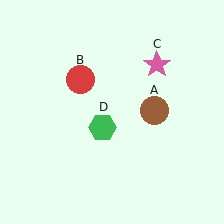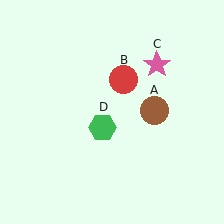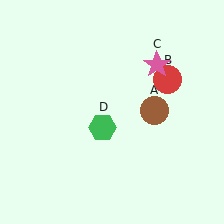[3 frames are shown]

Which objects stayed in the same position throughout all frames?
Brown circle (object A) and pink star (object C) and green hexagon (object D) remained stationary.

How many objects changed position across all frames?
1 object changed position: red circle (object B).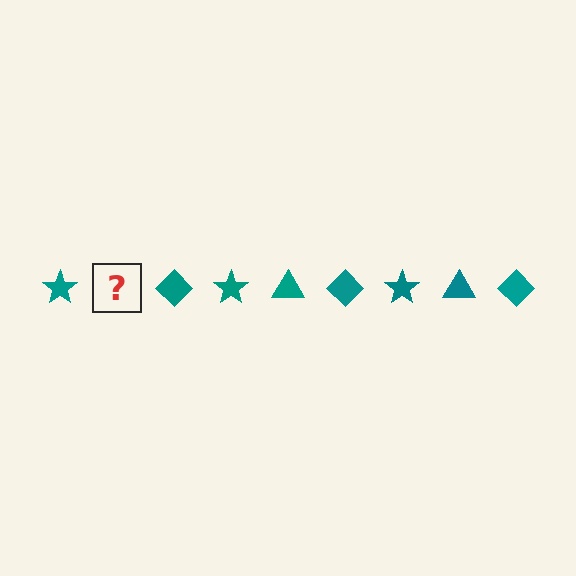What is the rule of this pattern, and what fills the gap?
The rule is that the pattern cycles through star, triangle, diamond shapes in teal. The gap should be filled with a teal triangle.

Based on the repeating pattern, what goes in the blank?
The blank should be a teal triangle.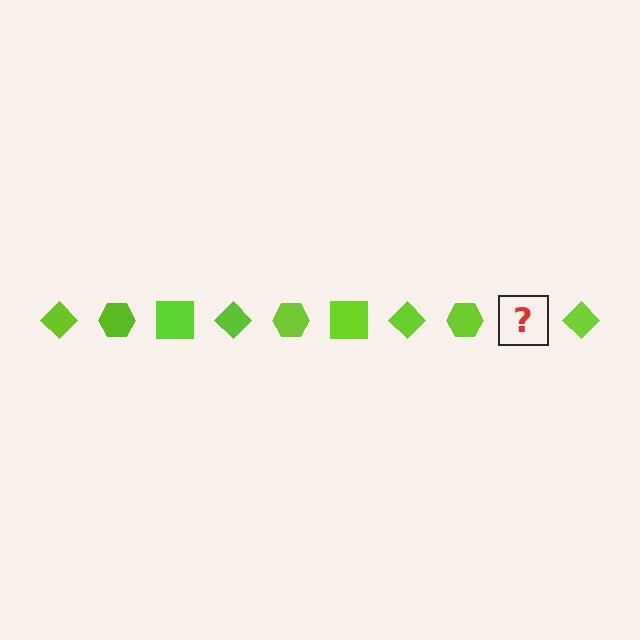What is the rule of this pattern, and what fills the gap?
The rule is that the pattern cycles through diamond, hexagon, square shapes in lime. The gap should be filled with a lime square.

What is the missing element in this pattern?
The missing element is a lime square.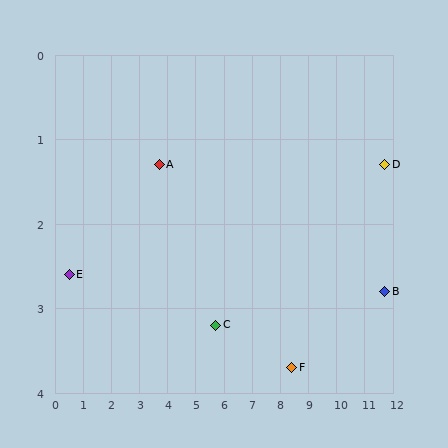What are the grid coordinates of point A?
Point A is at approximately (3.7, 1.3).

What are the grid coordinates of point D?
Point D is at approximately (11.7, 1.3).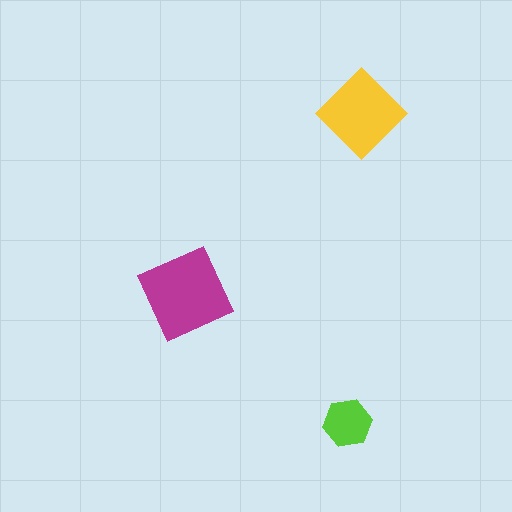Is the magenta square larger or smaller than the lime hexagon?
Larger.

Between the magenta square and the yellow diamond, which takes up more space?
The magenta square.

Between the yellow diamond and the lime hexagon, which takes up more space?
The yellow diamond.